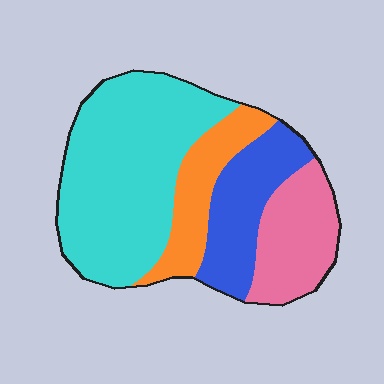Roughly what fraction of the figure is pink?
Pink takes up about one fifth (1/5) of the figure.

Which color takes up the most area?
Cyan, at roughly 45%.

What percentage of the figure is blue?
Blue takes up about one fifth (1/5) of the figure.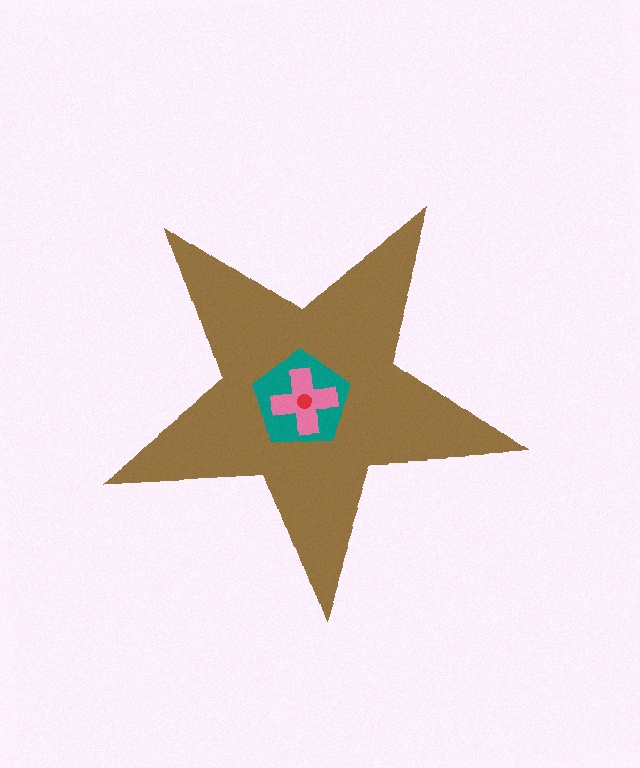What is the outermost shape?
The brown star.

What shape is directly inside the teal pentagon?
The pink cross.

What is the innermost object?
The red circle.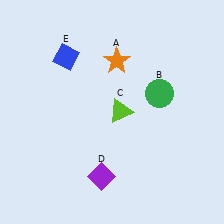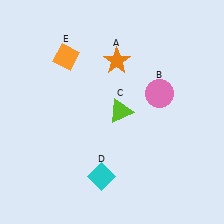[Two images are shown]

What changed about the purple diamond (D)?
In Image 1, D is purple. In Image 2, it changed to cyan.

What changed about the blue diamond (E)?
In Image 1, E is blue. In Image 2, it changed to orange.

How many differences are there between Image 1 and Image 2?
There are 3 differences between the two images.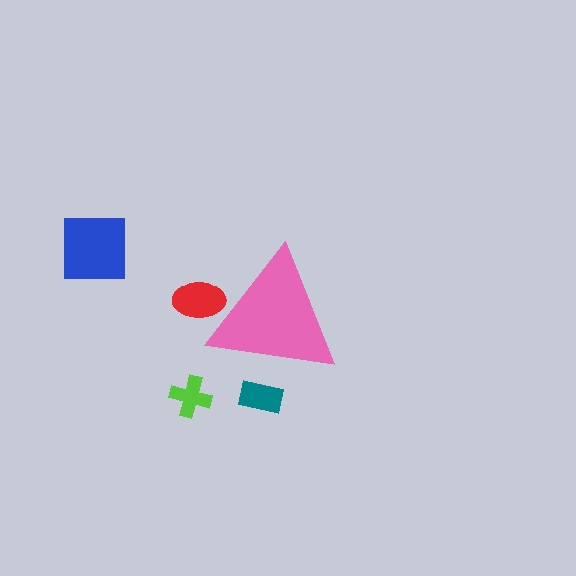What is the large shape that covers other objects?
A pink triangle.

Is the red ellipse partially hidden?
Yes, the red ellipse is partially hidden behind the pink triangle.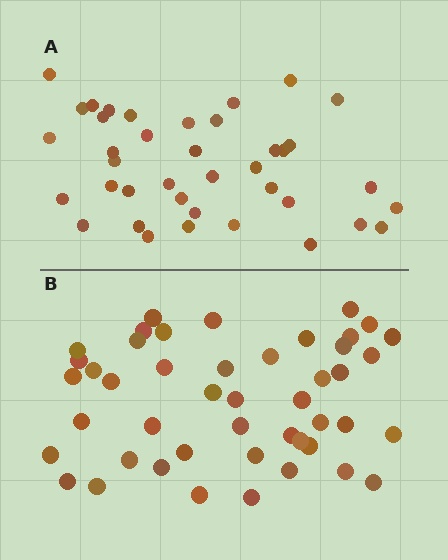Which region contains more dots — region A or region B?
Region B (the bottom region) has more dots.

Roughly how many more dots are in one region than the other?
Region B has roughly 8 or so more dots than region A.